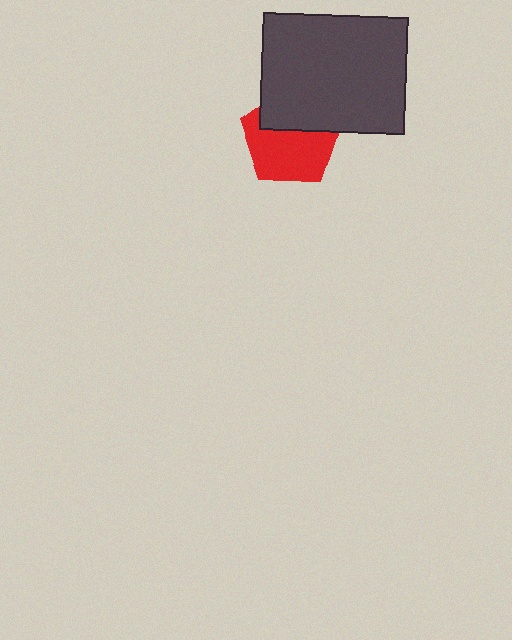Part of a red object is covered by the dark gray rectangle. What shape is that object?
It is a pentagon.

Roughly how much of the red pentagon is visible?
About half of it is visible (roughly 62%).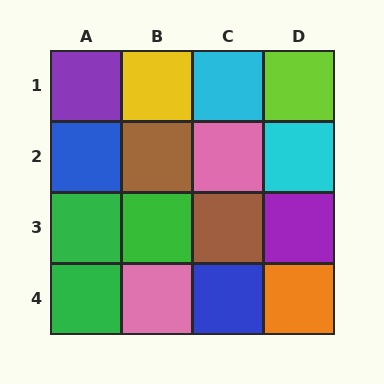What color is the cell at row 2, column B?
Brown.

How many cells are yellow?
1 cell is yellow.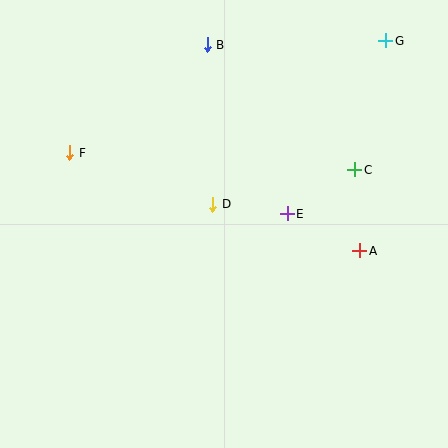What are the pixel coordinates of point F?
Point F is at (70, 153).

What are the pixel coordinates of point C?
Point C is at (355, 170).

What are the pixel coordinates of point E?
Point E is at (287, 214).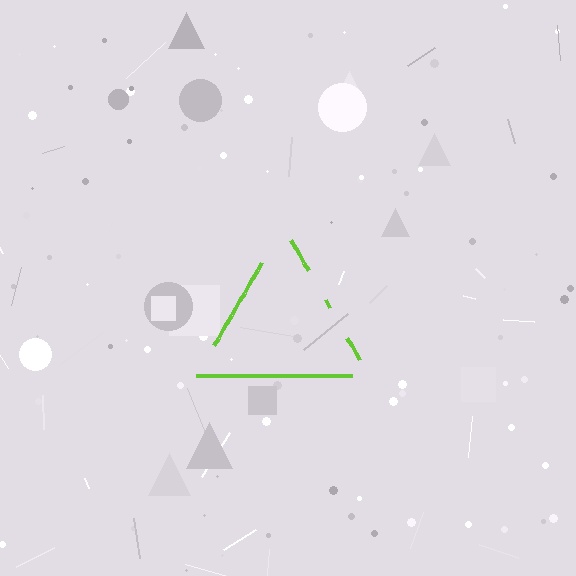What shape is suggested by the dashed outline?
The dashed outline suggests a triangle.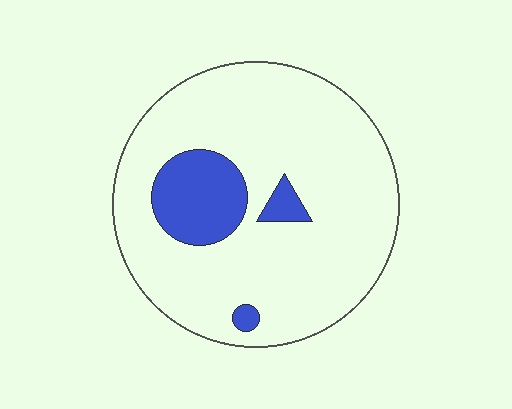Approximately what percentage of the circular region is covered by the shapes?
Approximately 15%.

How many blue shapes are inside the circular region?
3.